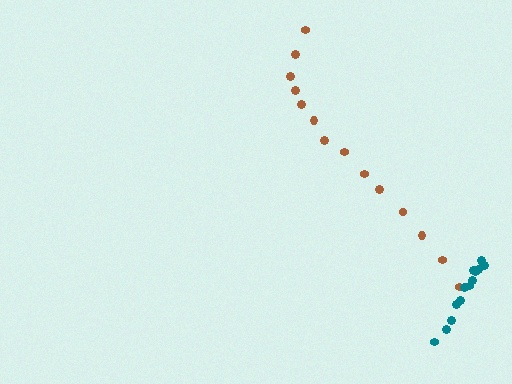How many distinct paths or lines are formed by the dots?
There are 2 distinct paths.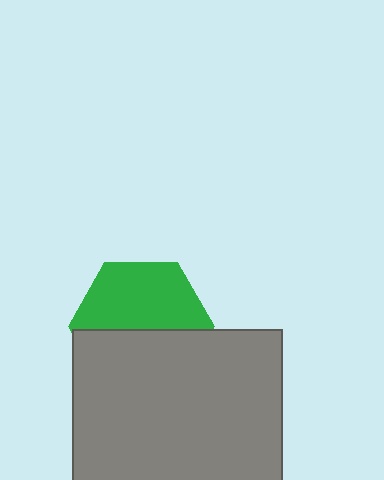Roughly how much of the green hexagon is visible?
About half of it is visible (roughly 54%).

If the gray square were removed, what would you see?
You would see the complete green hexagon.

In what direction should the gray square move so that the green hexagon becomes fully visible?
The gray square should move down. That is the shortest direction to clear the overlap and leave the green hexagon fully visible.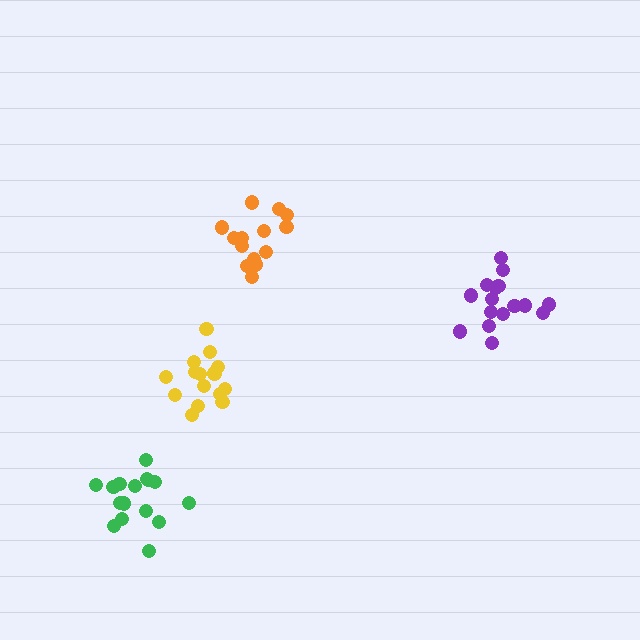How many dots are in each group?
Group 1: 16 dots, Group 2: 14 dots, Group 3: 16 dots, Group 4: 16 dots (62 total).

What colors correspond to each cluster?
The clusters are colored: purple, orange, yellow, green.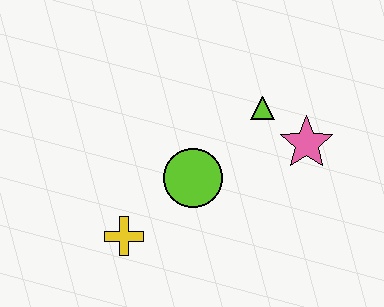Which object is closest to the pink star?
The lime triangle is closest to the pink star.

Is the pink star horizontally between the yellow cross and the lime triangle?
No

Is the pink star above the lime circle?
Yes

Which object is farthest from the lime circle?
The pink star is farthest from the lime circle.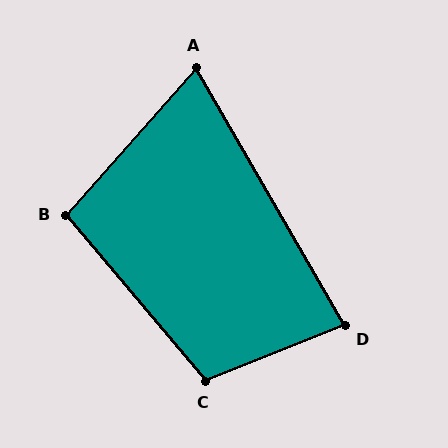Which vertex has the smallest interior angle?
A, at approximately 72 degrees.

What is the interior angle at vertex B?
Approximately 98 degrees (obtuse).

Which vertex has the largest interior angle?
C, at approximately 108 degrees.